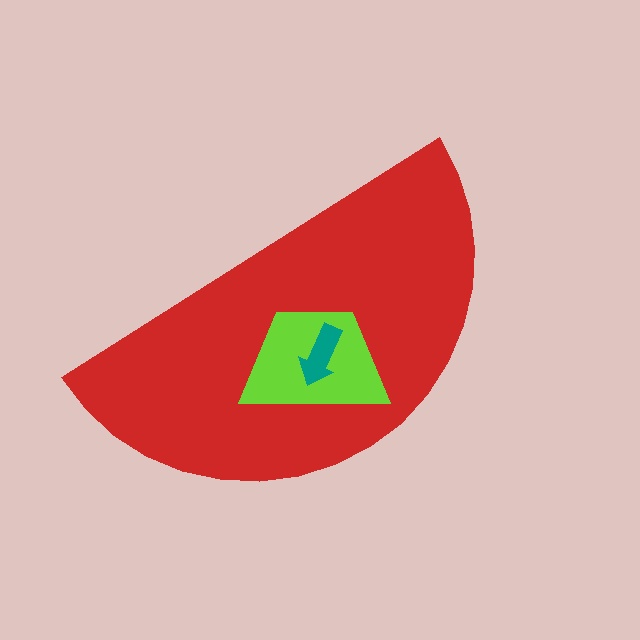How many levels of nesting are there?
3.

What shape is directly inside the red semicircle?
The lime trapezoid.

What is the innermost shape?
The teal arrow.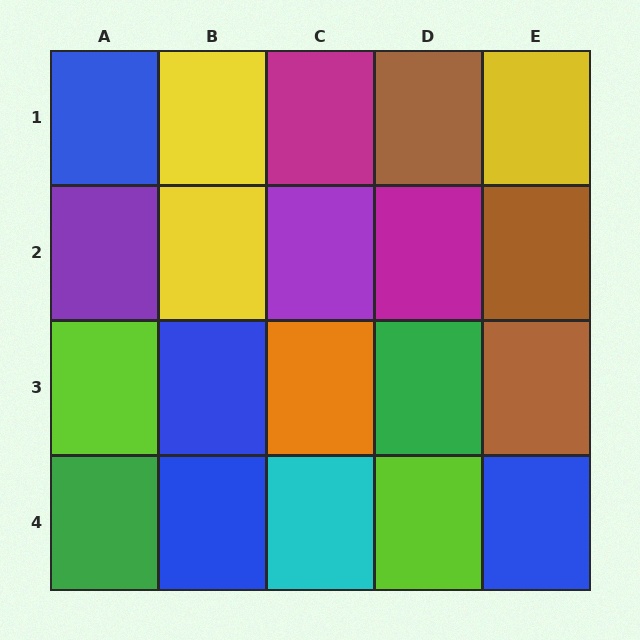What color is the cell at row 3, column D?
Green.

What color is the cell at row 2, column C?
Purple.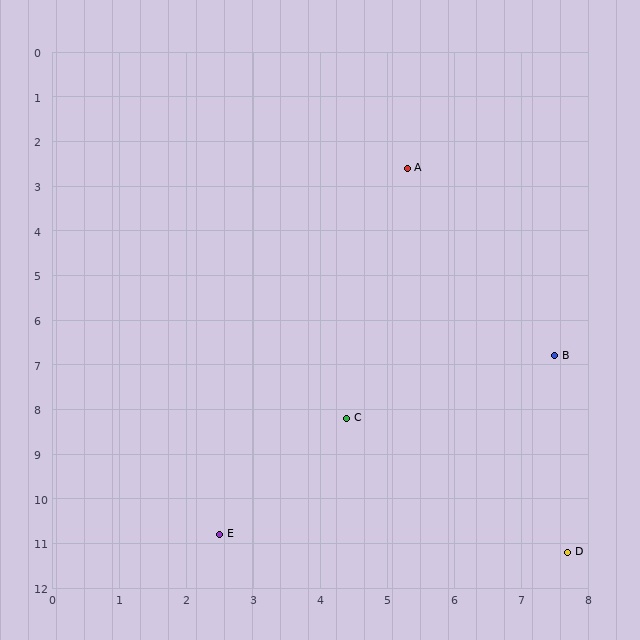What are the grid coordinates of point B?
Point B is at approximately (7.5, 6.8).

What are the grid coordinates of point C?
Point C is at approximately (4.4, 8.2).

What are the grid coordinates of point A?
Point A is at approximately (5.3, 2.6).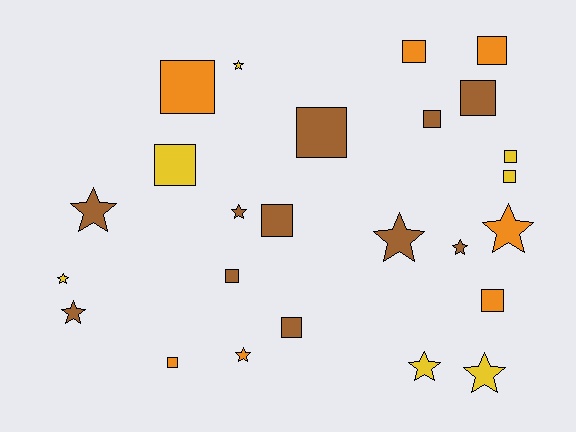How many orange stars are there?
There are 2 orange stars.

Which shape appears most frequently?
Square, with 14 objects.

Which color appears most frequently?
Brown, with 11 objects.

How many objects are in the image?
There are 25 objects.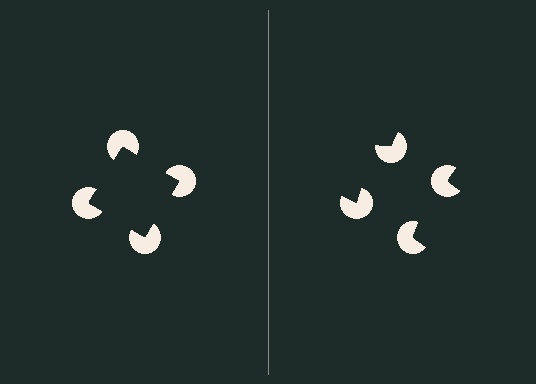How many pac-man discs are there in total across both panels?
8 — 4 on each side.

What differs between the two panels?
The pac-man discs are positioned identically on both sides; only the wedge orientations differ. On the left they align to a square; on the right they are misaligned.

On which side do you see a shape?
An illusory square appears on the left side. On the right side the wedge cuts are rotated, so no coherent shape forms.